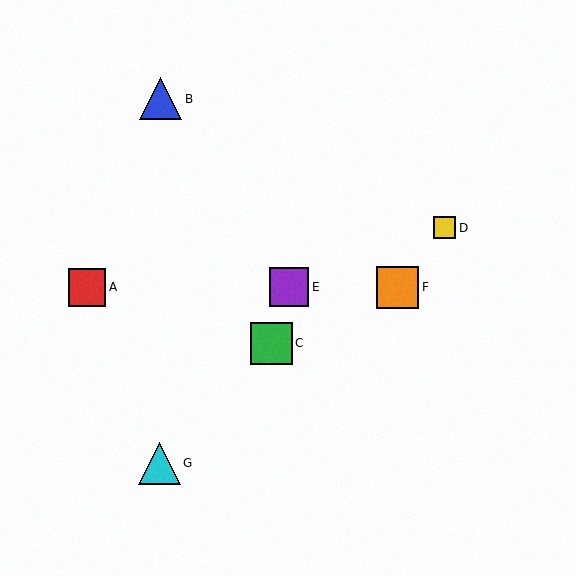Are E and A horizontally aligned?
Yes, both are at y≈287.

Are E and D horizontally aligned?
No, E is at y≈287 and D is at y≈228.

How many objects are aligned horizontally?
3 objects (A, E, F) are aligned horizontally.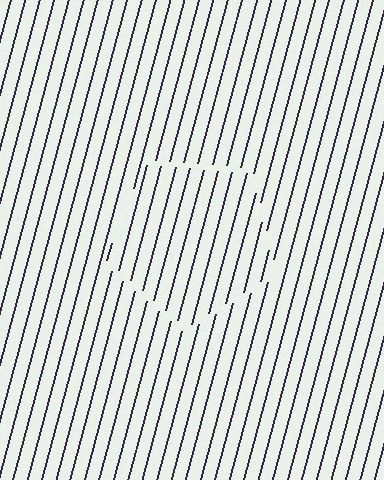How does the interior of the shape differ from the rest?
The interior of the shape contains the same grating, shifted by half a period — the contour is defined by the phase discontinuity where line-ends from the inner and outer gratings abut.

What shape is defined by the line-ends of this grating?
An illusory pentagon. The interior of the shape contains the same grating, shifted by half a period — the contour is defined by the phase discontinuity where line-ends from the inner and outer gratings abut.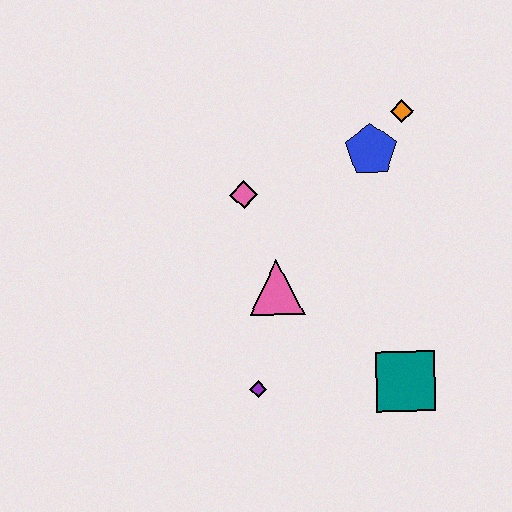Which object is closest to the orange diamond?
The blue pentagon is closest to the orange diamond.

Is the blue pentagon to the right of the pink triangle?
Yes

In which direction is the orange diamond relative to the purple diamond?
The orange diamond is above the purple diamond.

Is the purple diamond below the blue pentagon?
Yes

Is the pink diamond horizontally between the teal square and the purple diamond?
No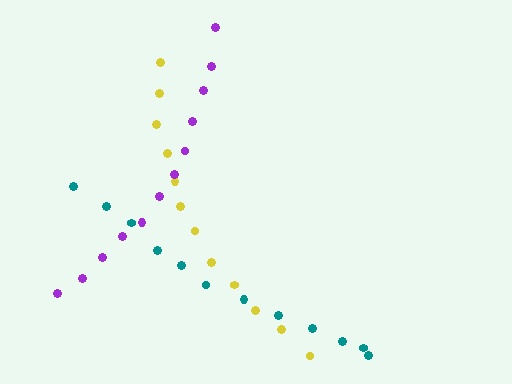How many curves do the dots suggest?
There are 3 distinct paths.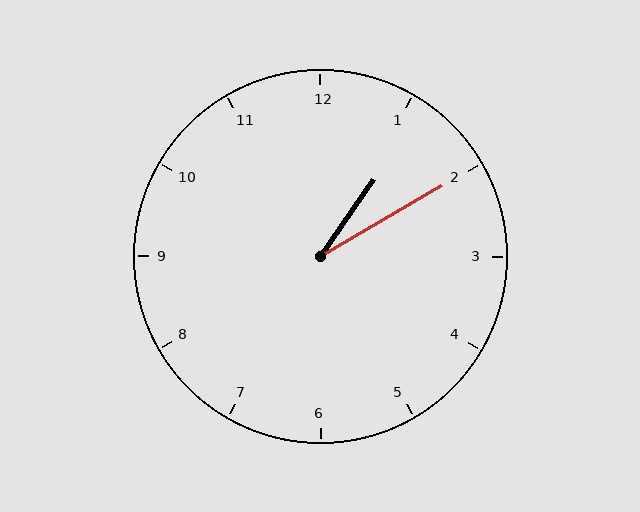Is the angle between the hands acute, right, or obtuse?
It is acute.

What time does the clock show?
1:10.